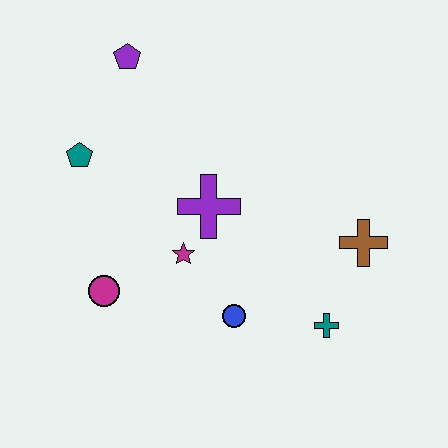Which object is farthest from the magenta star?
The purple pentagon is farthest from the magenta star.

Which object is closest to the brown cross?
The teal cross is closest to the brown cross.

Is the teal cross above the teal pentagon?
No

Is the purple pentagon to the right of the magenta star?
No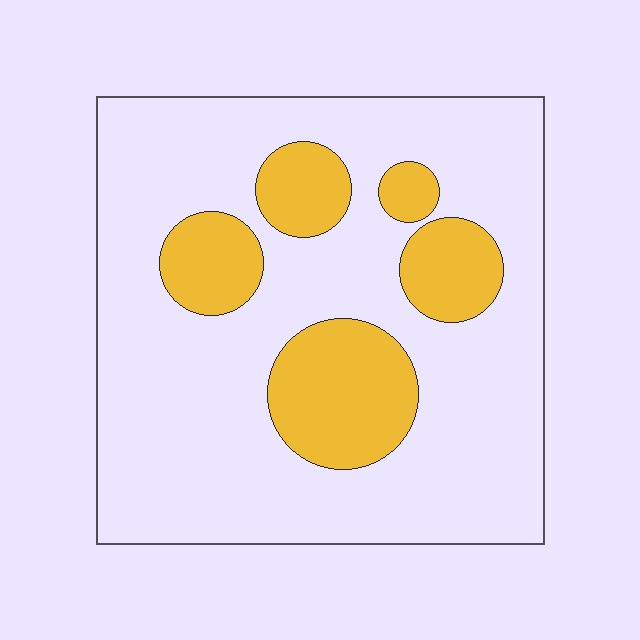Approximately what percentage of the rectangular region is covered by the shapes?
Approximately 25%.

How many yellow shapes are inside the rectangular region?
5.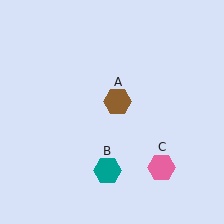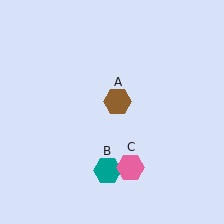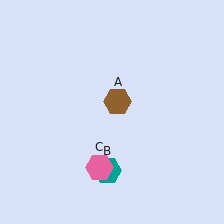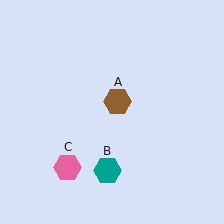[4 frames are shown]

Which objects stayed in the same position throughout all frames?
Brown hexagon (object A) and teal hexagon (object B) remained stationary.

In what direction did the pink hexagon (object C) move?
The pink hexagon (object C) moved left.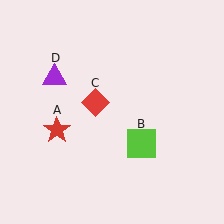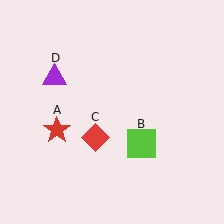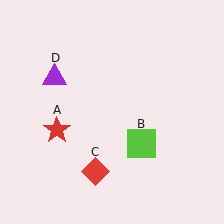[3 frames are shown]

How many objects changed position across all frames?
1 object changed position: red diamond (object C).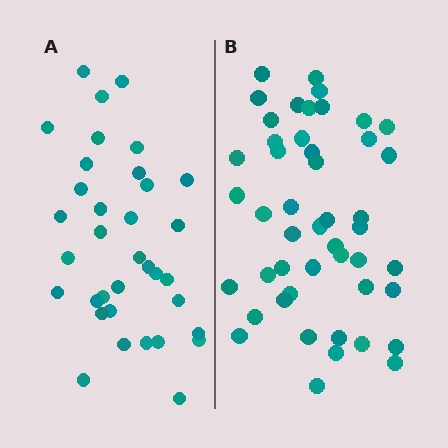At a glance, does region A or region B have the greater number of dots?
Region B (the right region) has more dots.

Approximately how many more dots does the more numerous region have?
Region B has roughly 12 or so more dots than region A.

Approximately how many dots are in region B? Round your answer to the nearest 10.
About 50 dots. (The exact count is 47, which rounds to 50.)